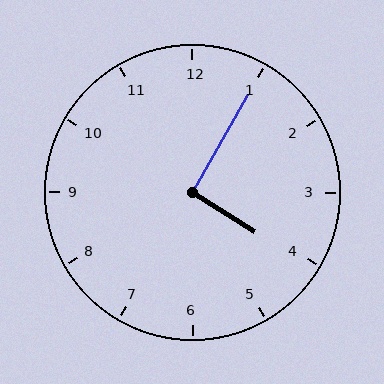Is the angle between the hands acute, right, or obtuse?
It is right.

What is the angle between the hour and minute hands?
Approximately 92 degrees.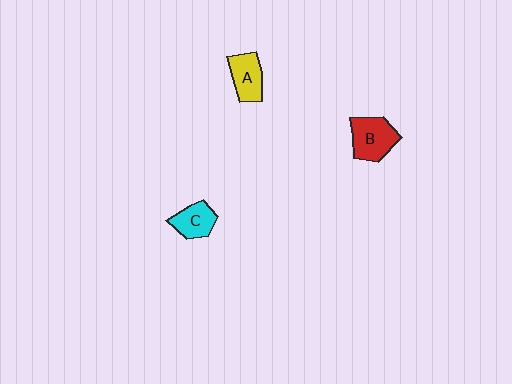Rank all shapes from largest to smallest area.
From largest to smallest: B (red), A (yellow), C (cyan).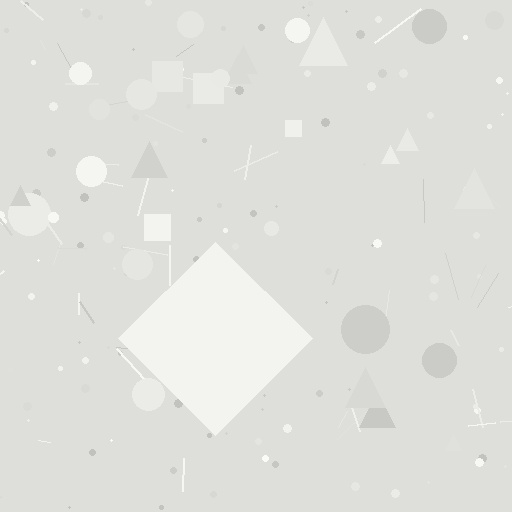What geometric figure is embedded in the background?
A diamond is embedded in the background.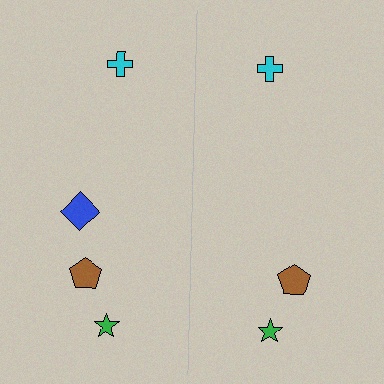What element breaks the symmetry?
A blue diamond is missing from the right side.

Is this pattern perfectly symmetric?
No, the pattern is not perfectly symmetric. A blue diamond is missing from the right side.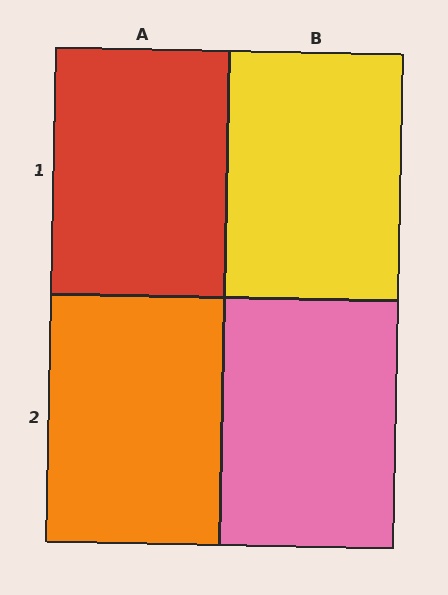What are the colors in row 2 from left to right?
Orange, pink.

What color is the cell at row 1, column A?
Red.